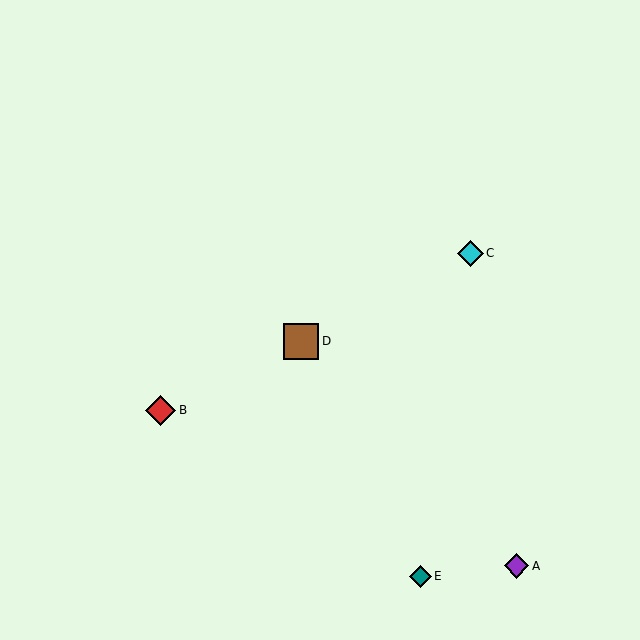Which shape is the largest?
The brown square (labeled D) is the largest.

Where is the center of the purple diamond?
The center of the purple diamond is at (516, 566).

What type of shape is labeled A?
Shape A is a purple diamond.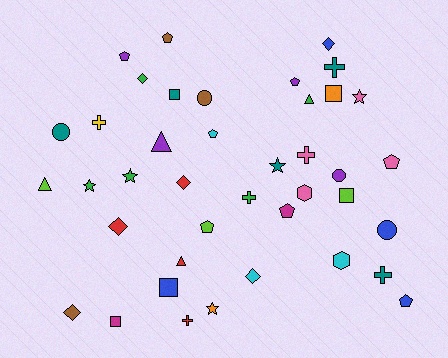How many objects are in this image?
There are 40 objects.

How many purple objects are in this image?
There are 4 purple objects.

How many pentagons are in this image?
There are 8 pentagons.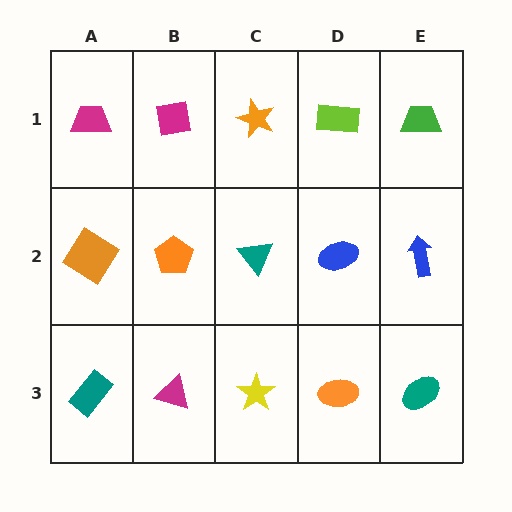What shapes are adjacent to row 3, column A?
An orange diamond (row 2, column A), a magenta triangle (row 3, column B).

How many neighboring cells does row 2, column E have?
3.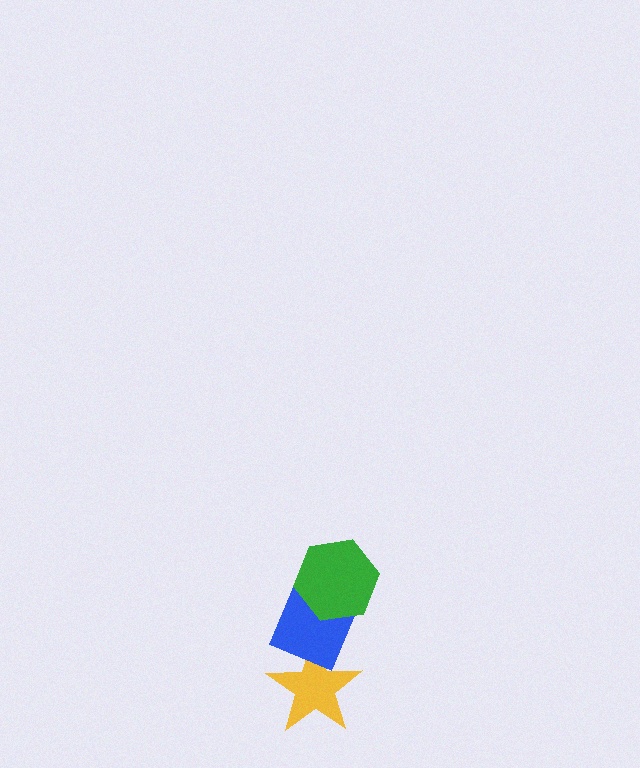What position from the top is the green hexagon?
The green hexagon is 1st from the top.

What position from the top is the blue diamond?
The blue diamond is 2nd from the top.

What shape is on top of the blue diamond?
The green hexagon is on top of the blue diamond.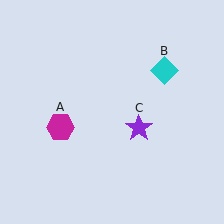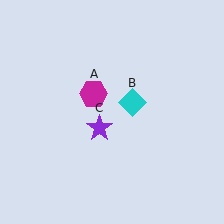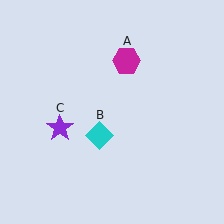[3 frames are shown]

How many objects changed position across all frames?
3 objects changed position: magenta hexagon (object A), cyan diamond (object B), purple star (object C).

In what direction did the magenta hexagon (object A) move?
The magenta hexagon (object A) moved up and to the right.